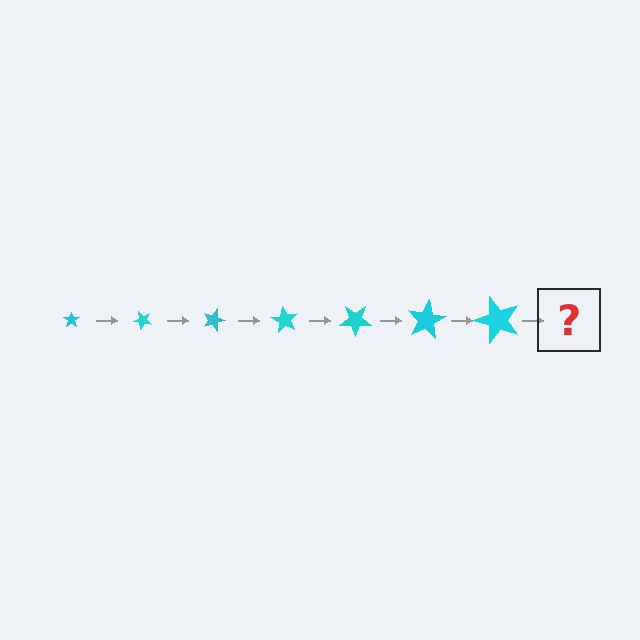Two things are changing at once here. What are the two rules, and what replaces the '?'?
The two rules are that the star grows larger each step and it rotates 45 degrees each step. The '?' should be a star, larger than the previous one and rotated 315 degrees from the start.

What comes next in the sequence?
The next element should be a star, larger than the previous one and rotated 315 degrees from the start.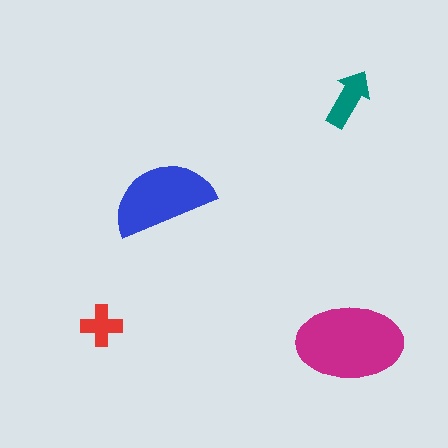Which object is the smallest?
The red cross.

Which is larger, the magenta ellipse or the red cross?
The magenta ellipse.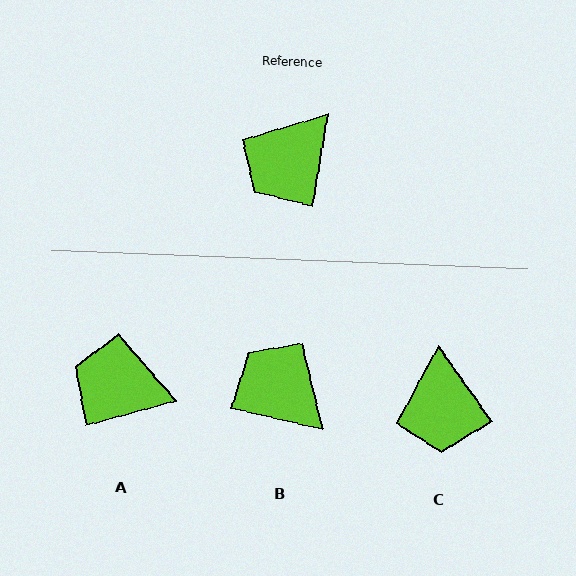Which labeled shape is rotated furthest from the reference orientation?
B, about 94 degrees away.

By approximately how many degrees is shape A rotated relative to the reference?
Approximately 66 degrees clockwise.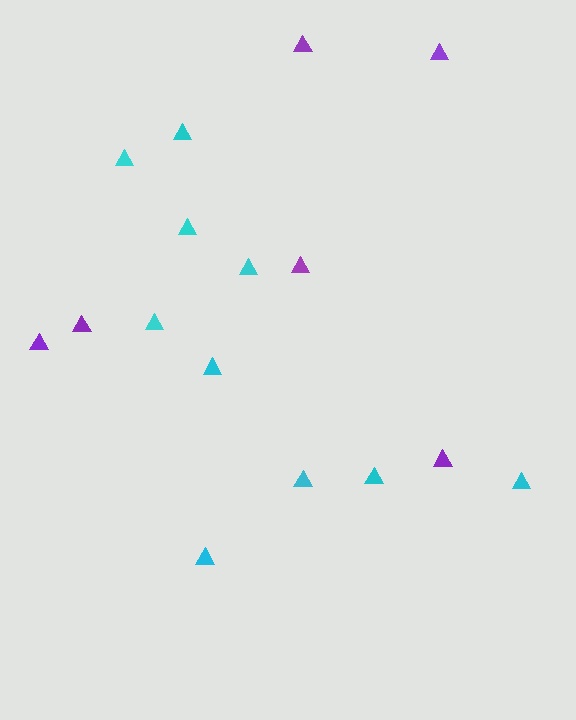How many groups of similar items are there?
There are 2 groups: one group of purple triangles (6) and one group of cyan triangles (10).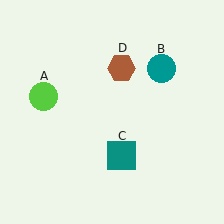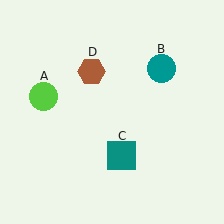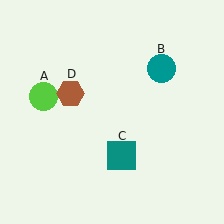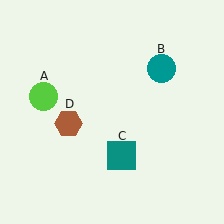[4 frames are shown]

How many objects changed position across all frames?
1 object changed position: brown hexagon (object D).